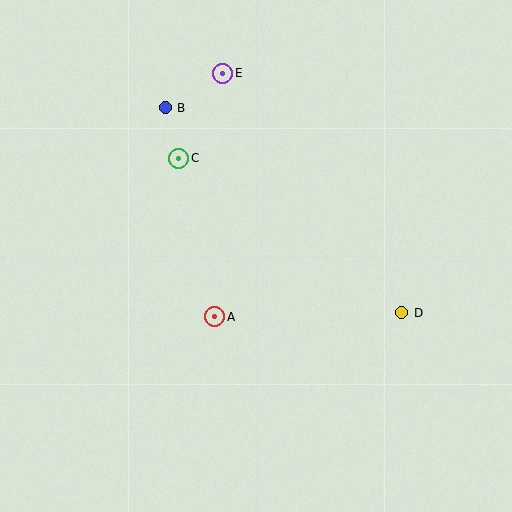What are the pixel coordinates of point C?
Point C is at (179, 158).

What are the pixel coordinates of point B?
Point B is at (165, 108).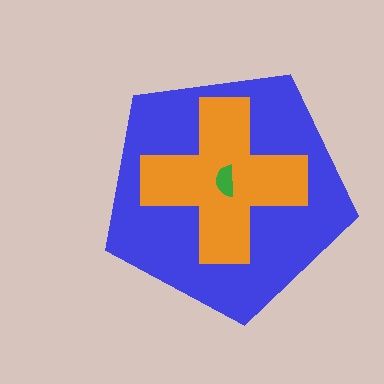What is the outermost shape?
The blue pentagon.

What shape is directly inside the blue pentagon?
The orange cross.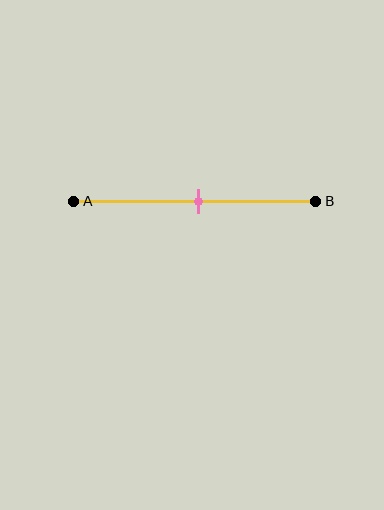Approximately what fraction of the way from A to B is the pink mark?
The pink mark is approximately 50% of the way from A to B.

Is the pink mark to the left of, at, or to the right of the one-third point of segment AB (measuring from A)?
The pink mark is to the right of the one-third point of segment AB.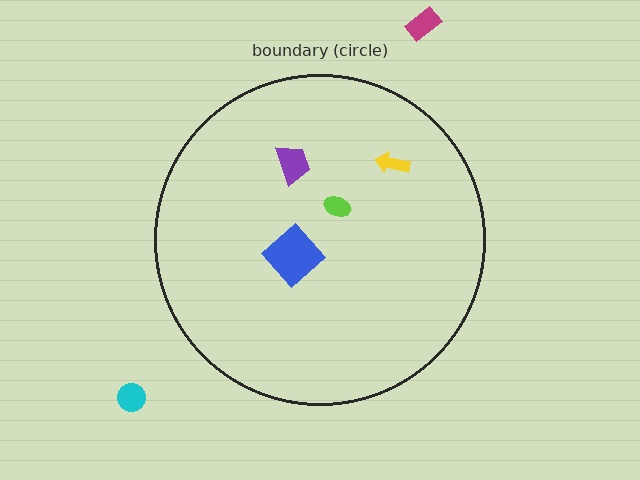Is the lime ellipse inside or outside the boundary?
Inside.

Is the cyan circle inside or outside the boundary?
Outside.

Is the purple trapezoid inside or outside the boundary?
Inside.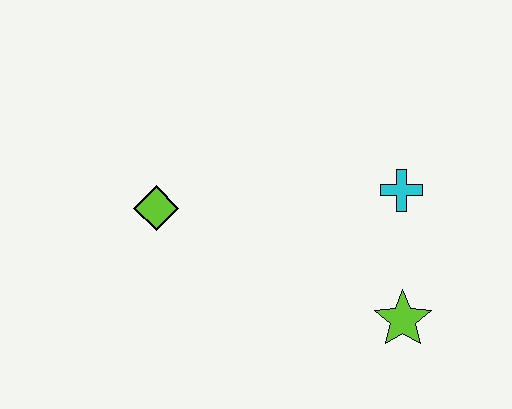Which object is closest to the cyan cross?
The lime star is closest to the cyan cross.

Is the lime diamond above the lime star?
Yes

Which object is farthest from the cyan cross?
The lime diamond is farthest from the cyan cross.